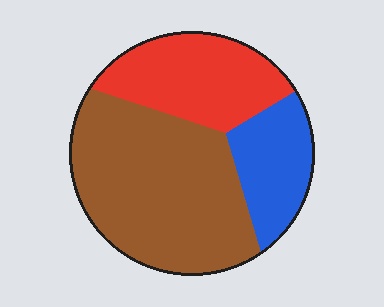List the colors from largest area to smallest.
From largest to smallest: brown, red, blue.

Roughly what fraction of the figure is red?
Red takes up between a quarter and a half of the figure.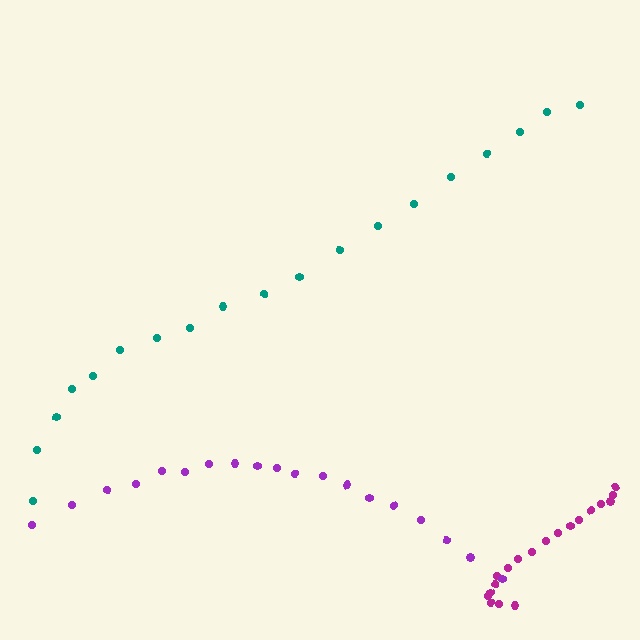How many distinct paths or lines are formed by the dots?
There are 3 distinct paths.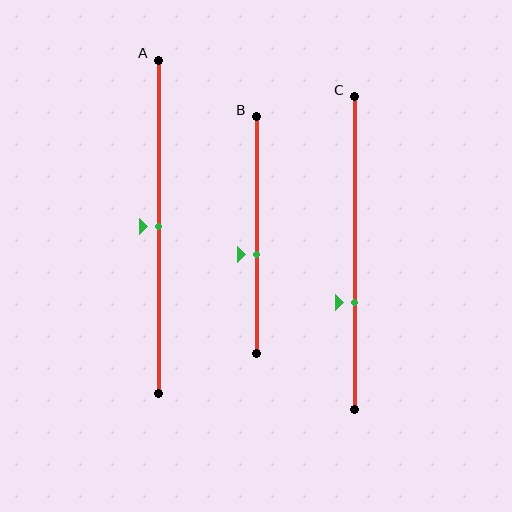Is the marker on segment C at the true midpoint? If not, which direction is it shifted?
No, the marker on segment C is shifted downward by about 16% of the segment length.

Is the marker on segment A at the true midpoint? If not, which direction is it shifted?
Yes, the marker on segment A is at the true midpoint.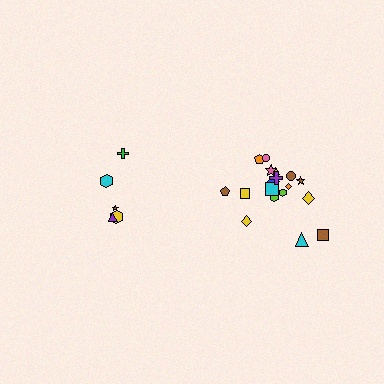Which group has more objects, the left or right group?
The right group.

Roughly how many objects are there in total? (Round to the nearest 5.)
Roughly 25 objects in total.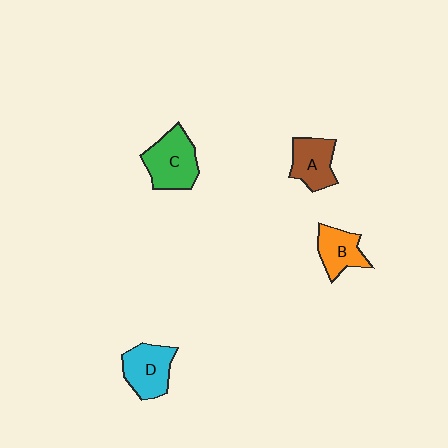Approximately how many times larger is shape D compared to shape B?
Approximately 1.3 times.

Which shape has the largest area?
Shape C (green).